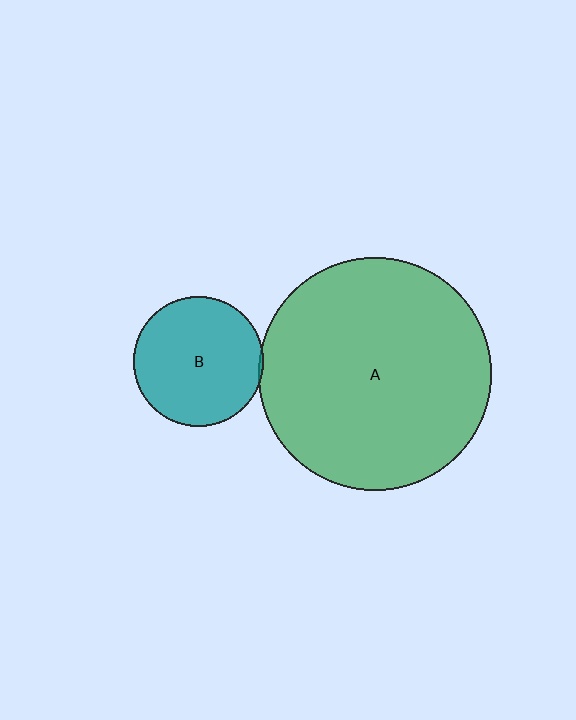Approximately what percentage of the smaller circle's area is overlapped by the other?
Approximately 5%.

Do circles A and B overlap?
Yes.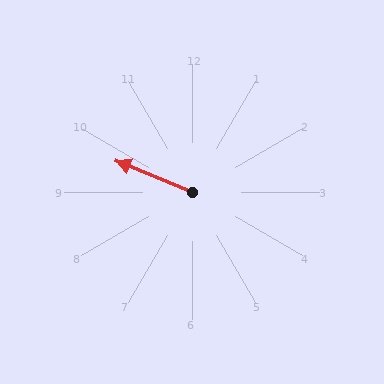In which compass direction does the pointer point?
West.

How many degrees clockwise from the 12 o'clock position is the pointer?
Approximately 292 degrees.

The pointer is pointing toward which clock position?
Roughly 10 o'clock.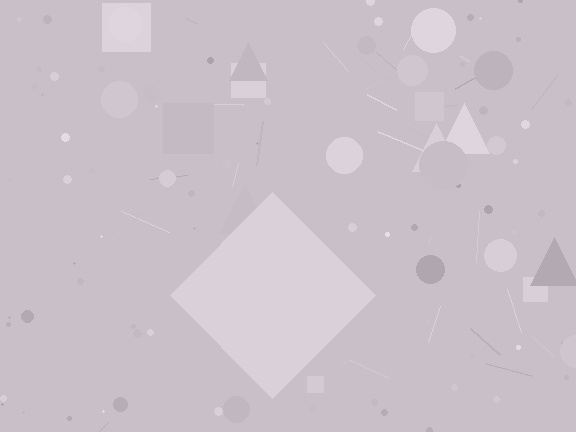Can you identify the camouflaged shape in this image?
The camouflaged shape is a diamond.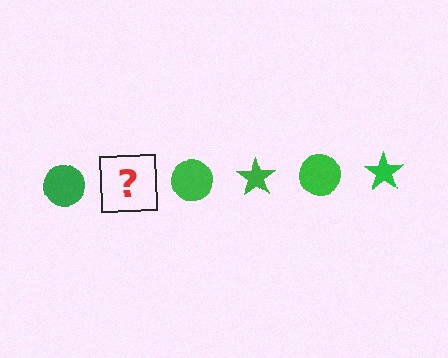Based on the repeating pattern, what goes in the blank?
The blank should be a green star.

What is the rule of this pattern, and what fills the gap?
The rule is that the pattern cycles through circle, star shapes in green. The gap should be filled with a green star.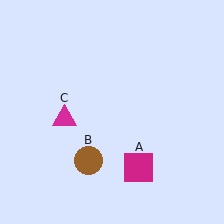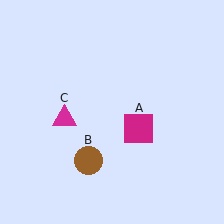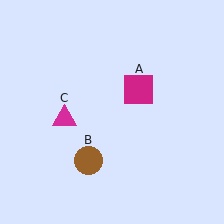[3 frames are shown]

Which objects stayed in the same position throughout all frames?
Brown circle (object B) and magenta triangle (object C) remained stationary.